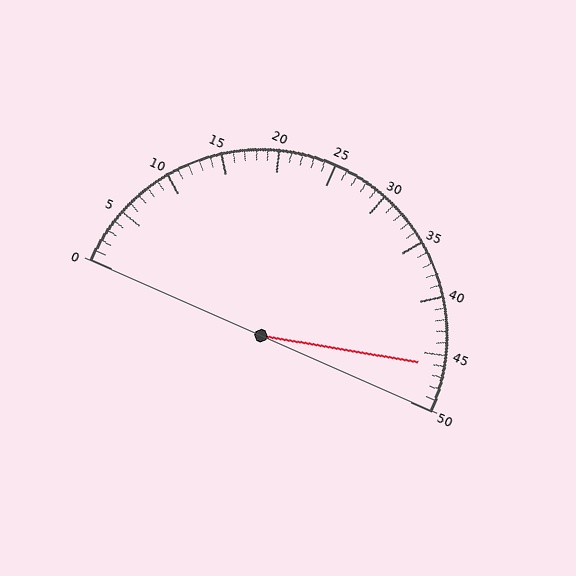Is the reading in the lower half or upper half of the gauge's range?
The reading is in the upper half of the range (0 to 50).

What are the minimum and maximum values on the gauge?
The gauge ranges from 0 to 50.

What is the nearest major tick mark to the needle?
The nearest major tick mark is 45.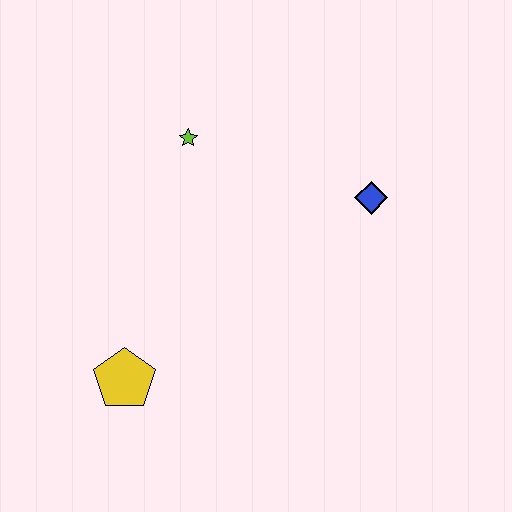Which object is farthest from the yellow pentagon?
The blue diamond is farthest from the yellow pentagon.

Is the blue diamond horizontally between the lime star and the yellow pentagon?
No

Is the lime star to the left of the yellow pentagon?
No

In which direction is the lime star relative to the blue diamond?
The lime star is to the left of the blue diamond.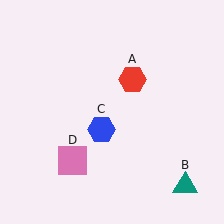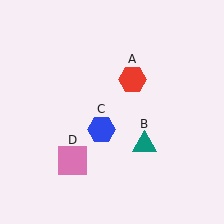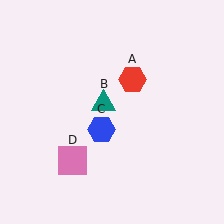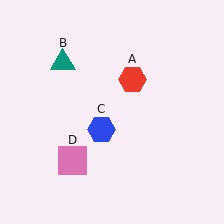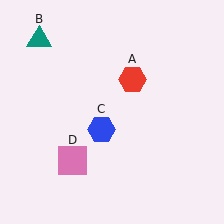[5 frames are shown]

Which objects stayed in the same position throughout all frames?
Red hexagon (object A) and blue hexagon (object C) and pink square (object D) remained stationary.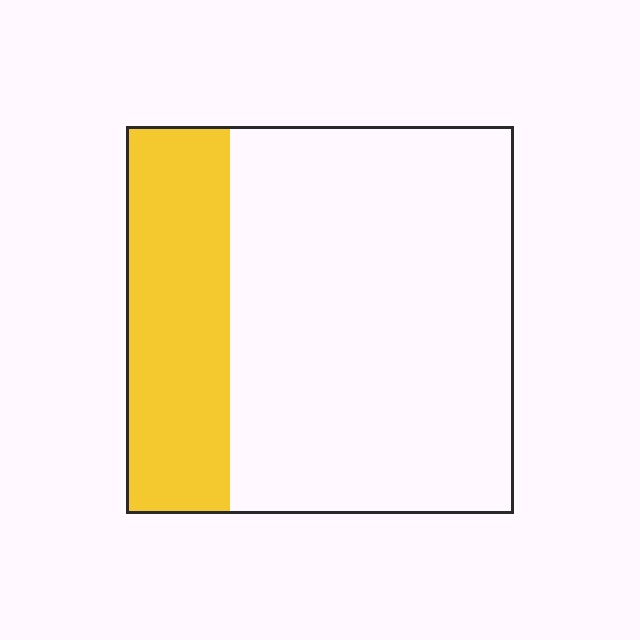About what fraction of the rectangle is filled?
About one quarter (1/4).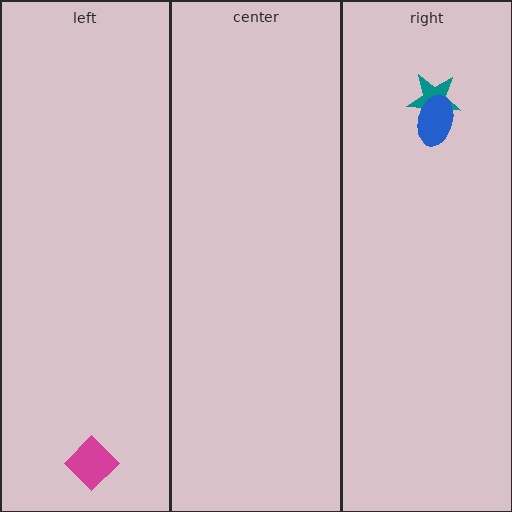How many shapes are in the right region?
2.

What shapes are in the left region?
The magenta diamond.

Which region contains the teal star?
The right region.